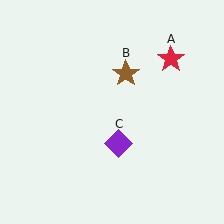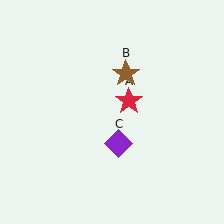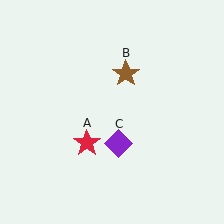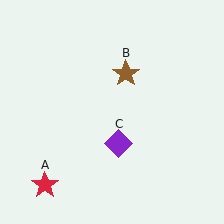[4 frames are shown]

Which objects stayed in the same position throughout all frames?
Brown star (object B) and purple diamond (object C) remained stationary.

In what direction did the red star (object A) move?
The red star (object A) moved down and to the left.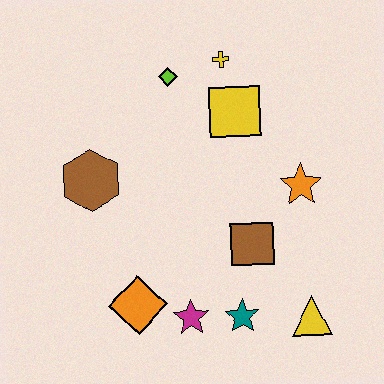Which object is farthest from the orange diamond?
The yellow cross is farthest from the orange diamond.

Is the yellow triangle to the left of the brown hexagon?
No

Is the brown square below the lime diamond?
Yes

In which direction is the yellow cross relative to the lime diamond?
The yellow cross is to the right of the lime diamond.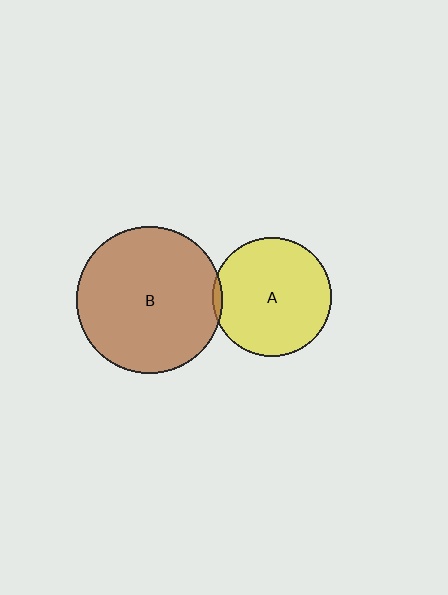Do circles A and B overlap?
Yes.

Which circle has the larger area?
Circle B (brown).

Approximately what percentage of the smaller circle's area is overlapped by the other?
Approximately 5%.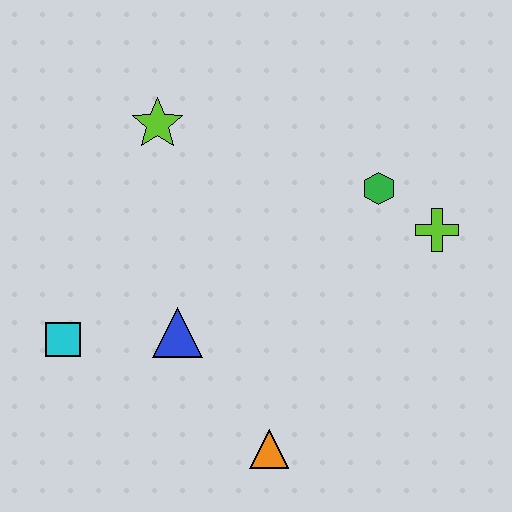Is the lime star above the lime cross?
Yes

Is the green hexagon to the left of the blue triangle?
No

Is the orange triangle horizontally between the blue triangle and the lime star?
No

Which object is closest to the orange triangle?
The blue triangle is closest to the orange triangle.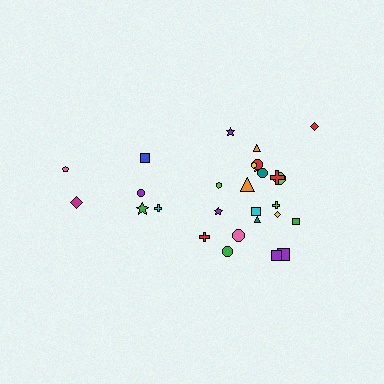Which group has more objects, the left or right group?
The right group.